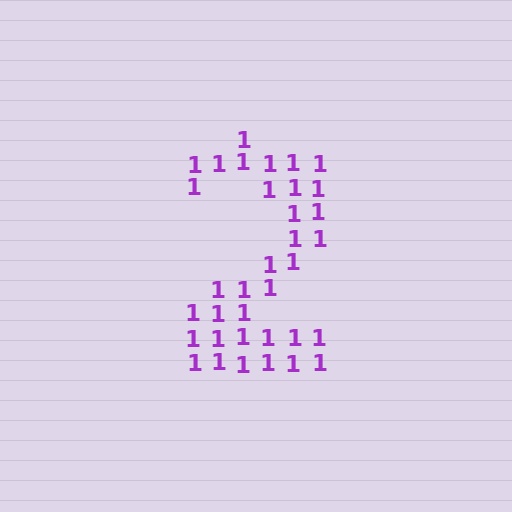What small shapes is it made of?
It is made of small digit 1's.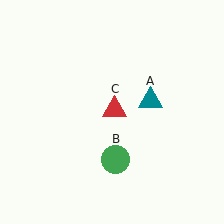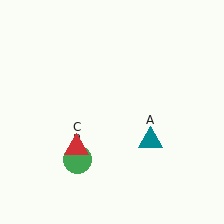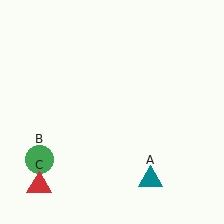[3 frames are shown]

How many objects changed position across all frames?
3 objects changed position: teal triangle (object A), green circle (object B), red triangle (object C).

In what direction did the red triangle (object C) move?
The red triangle (object C) moved down and to the left.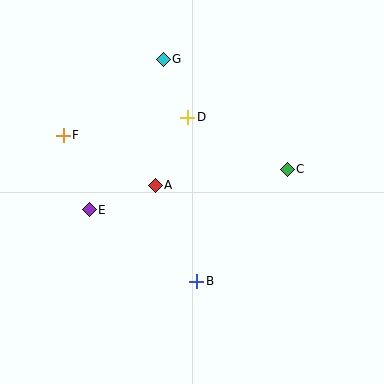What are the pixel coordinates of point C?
Point C is at (287, 169).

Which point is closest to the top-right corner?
Point C is closest to the top-right corner.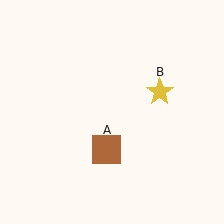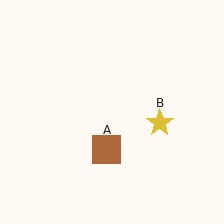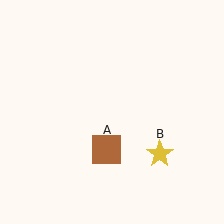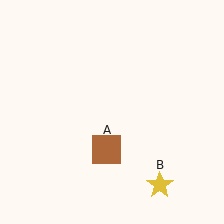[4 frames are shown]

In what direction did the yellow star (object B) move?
The yellow star (object B) moved down.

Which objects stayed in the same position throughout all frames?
Brown square (object A) remained stationary.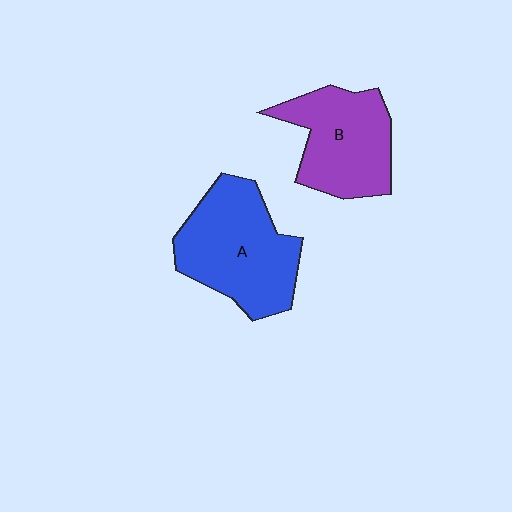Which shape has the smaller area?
Shape B (purple).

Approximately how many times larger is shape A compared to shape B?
Approximately 1.2 times.